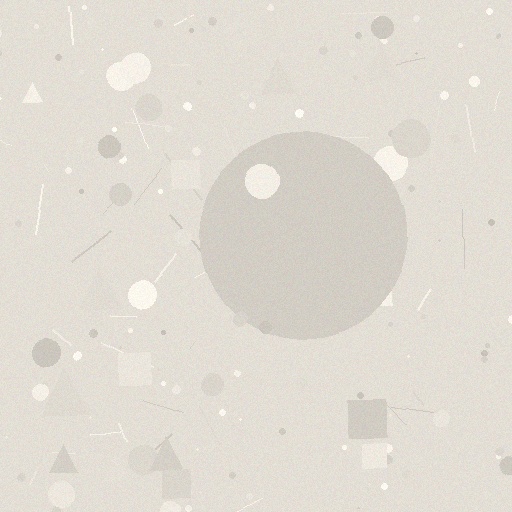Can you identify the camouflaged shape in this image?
The camouflaged shape is a circle.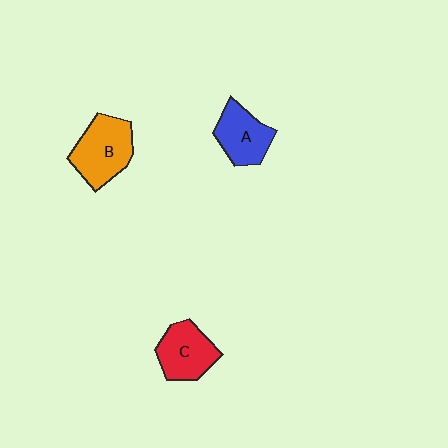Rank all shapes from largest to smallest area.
From largest to smallest: B (orange), C (red), A (blue).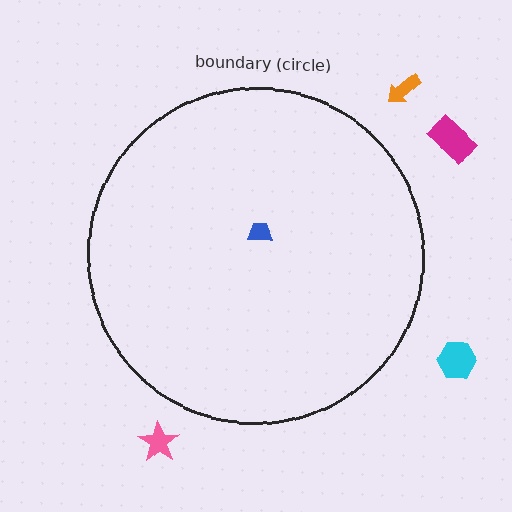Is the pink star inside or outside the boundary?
Outside.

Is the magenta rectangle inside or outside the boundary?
Outside.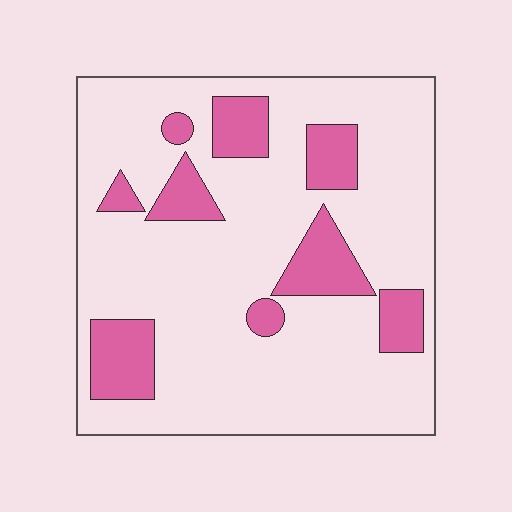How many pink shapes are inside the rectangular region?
9.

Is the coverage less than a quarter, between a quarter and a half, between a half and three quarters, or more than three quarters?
Less than a quarter.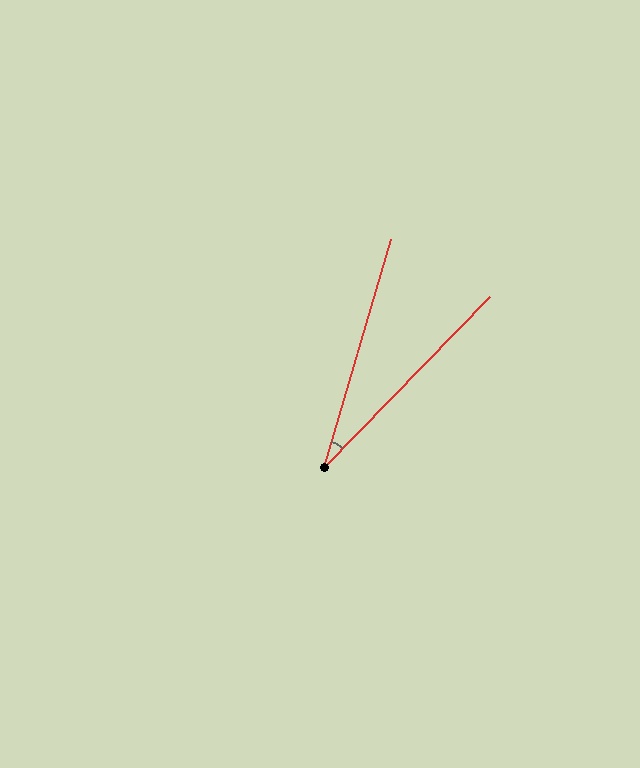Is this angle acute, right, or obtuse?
It is acute.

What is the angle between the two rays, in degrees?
Approximately 28 degrees.